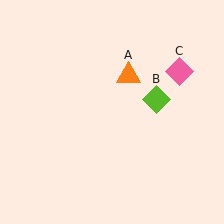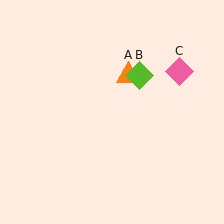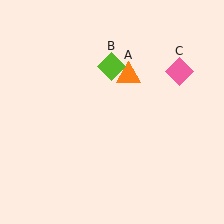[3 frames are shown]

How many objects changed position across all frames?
1 object changed position: lime diamond (object B).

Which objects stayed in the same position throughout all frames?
Orange triangle (object A) and pink diamond (object C) remained stationary.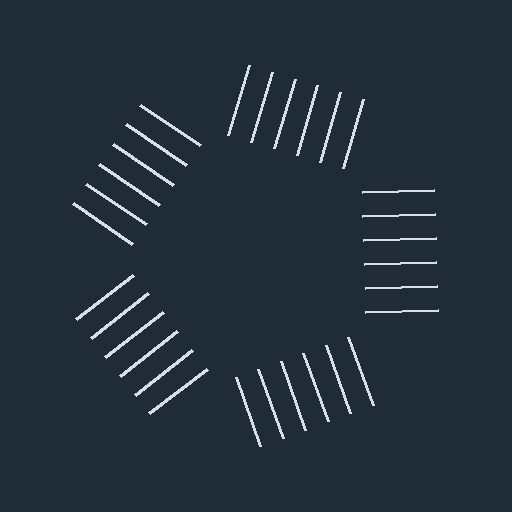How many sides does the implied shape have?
5 sides — the line-ends trace a pentagon.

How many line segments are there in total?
30 — 6 along each of the 5 edges.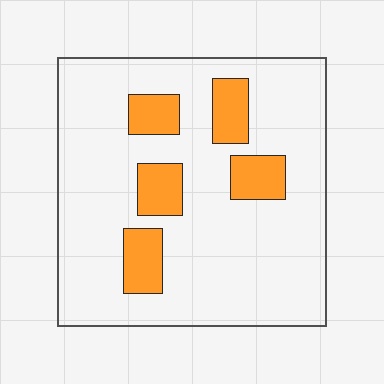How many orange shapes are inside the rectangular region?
5.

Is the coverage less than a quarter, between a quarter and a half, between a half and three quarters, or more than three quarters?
Less than a quarter.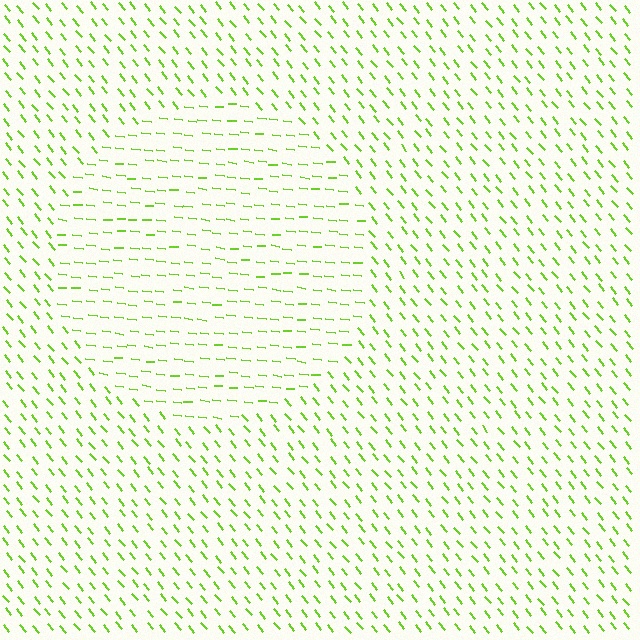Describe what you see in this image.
The image is filled with small lime line segments. A circle region in the image has lines oriented differently from the surrounding lines, creating a visible texture boundary.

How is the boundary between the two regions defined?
The boundary is defined purely by a change in line orientation (approximately 45 degrees difference). All lines are the same color and thickness.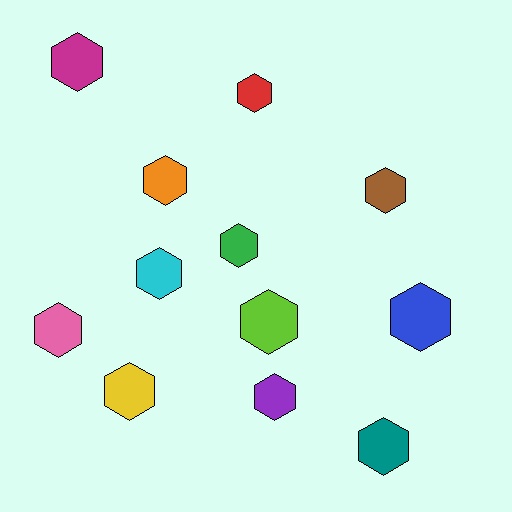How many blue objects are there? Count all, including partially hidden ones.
There is 1 blue object.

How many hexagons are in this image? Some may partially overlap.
There are 12 hexagons.